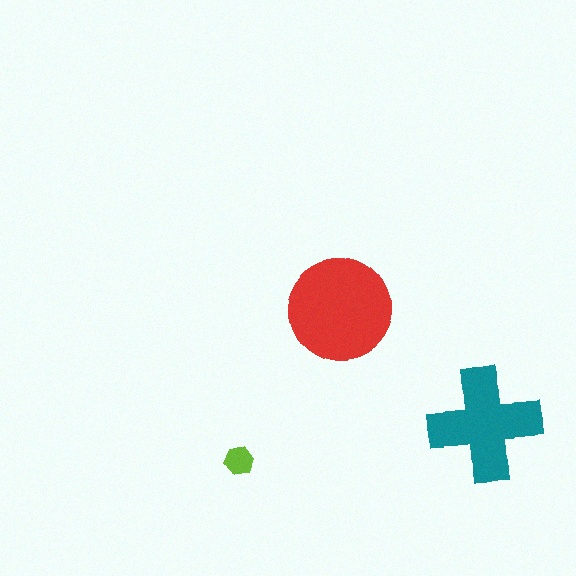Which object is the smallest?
The lime hexagon.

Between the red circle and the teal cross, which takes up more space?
The red circle.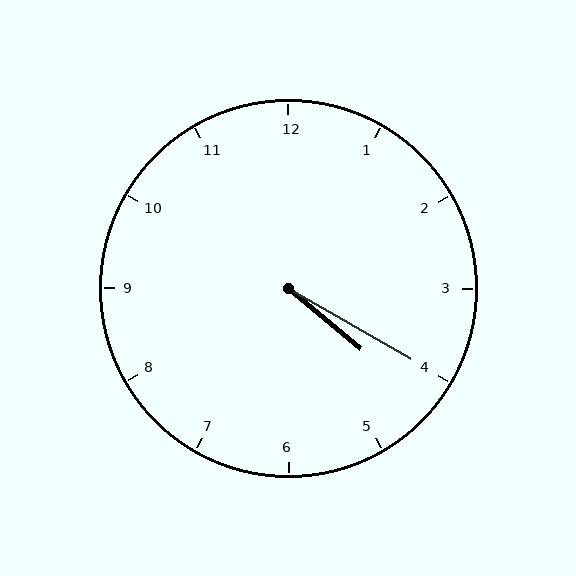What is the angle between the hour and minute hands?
Approximately 10 degrees.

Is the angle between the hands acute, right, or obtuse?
It is acute.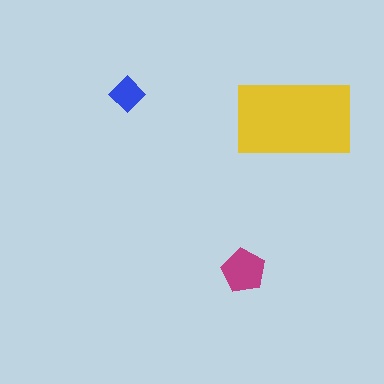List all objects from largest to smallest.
The yellow rectangle, the magenta pentagon, the blue diamond.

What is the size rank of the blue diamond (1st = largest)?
3rd.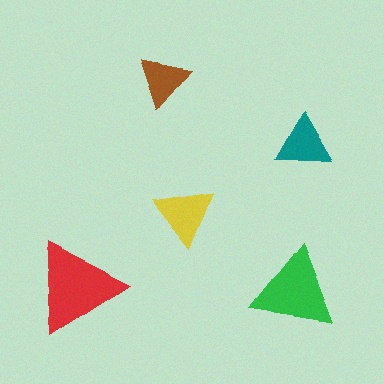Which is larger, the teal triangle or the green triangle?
The green one.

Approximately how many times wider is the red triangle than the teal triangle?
About 1.5 times wider.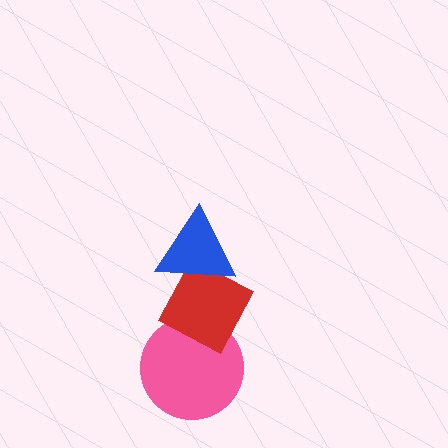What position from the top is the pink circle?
The pink circle is 3rd from the top.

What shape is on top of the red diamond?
The blue triangle is on top of the red diamond.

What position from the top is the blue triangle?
The blue triangle is 1st from the top.